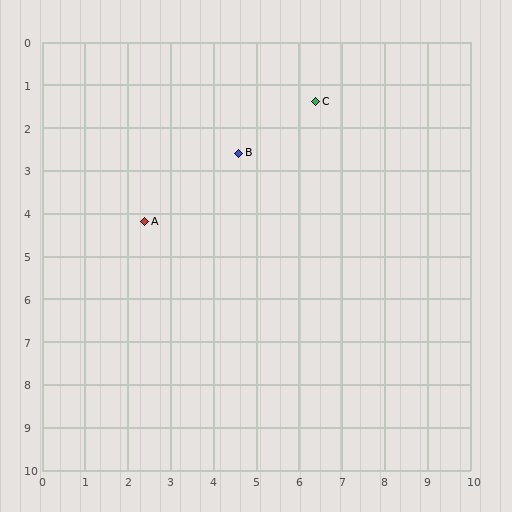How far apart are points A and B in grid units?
Points A and B are about 2.7 grid units apart.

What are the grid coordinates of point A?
Point A is at approximately (2.4, 4.2).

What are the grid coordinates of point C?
Point C is at approximately (6.4, 1.4).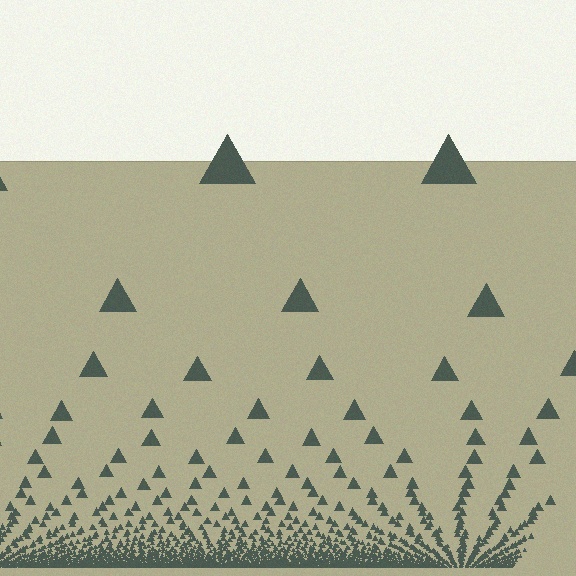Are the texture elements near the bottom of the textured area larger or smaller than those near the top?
Smaller. The gradient is inverted — elements near the bottom are smaller and denser.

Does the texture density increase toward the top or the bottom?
Density increases toward the bottom.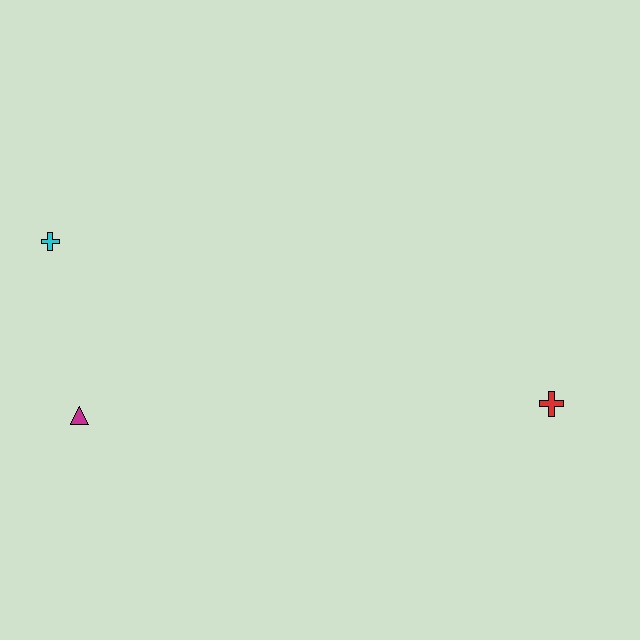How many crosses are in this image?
There are 2 crosses.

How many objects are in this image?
There are 3 objects.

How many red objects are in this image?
There is 1 red object.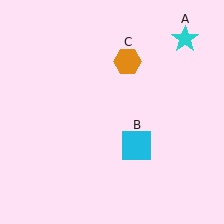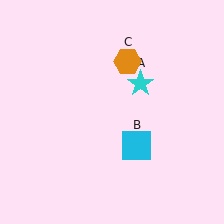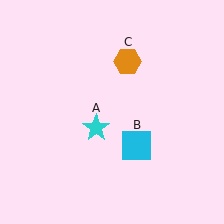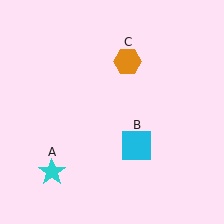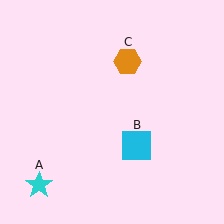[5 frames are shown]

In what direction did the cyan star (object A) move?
The cyan star (object A) moved down and to the left.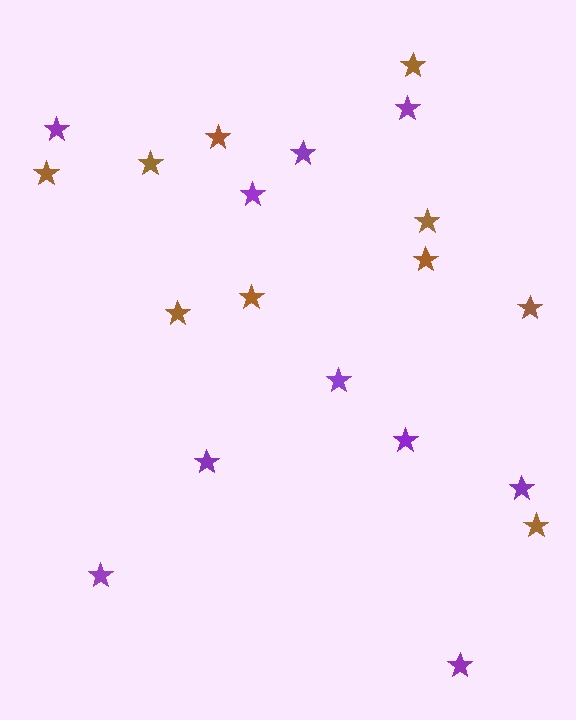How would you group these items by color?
There are 2 groups: one group of brown stars (10) and one group of purple stars (10).